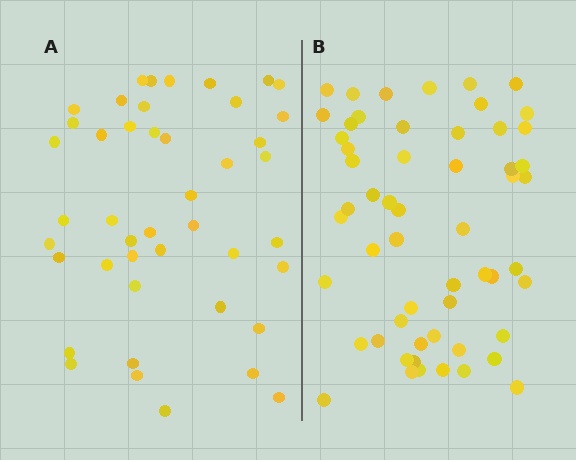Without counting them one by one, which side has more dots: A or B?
Region B (the right region) has more dots.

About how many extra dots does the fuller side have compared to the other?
Region B has roughly 12 or so more dots than region A.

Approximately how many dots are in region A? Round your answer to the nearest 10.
About 40 dots. (The exact count is 44, which rounds to 40.)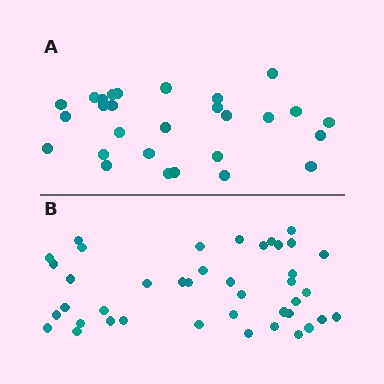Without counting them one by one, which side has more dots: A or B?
Region B (the bottom region) has more dots.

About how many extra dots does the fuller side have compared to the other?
Region B has approximately 15 more dots than region A.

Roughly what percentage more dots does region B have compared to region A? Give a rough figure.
About 45% more.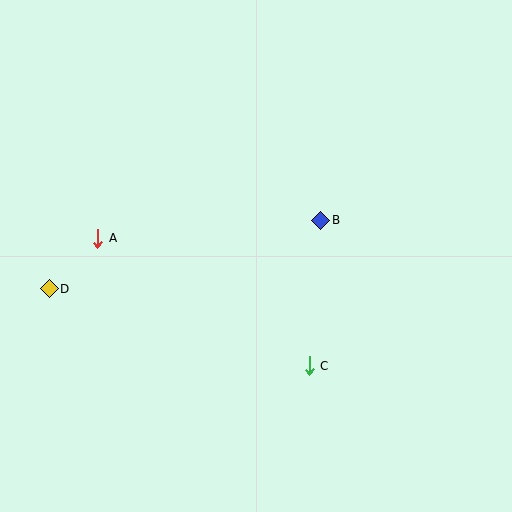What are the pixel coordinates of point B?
Point B is at (321, 220).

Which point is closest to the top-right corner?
Point B is closest to the top-right corner.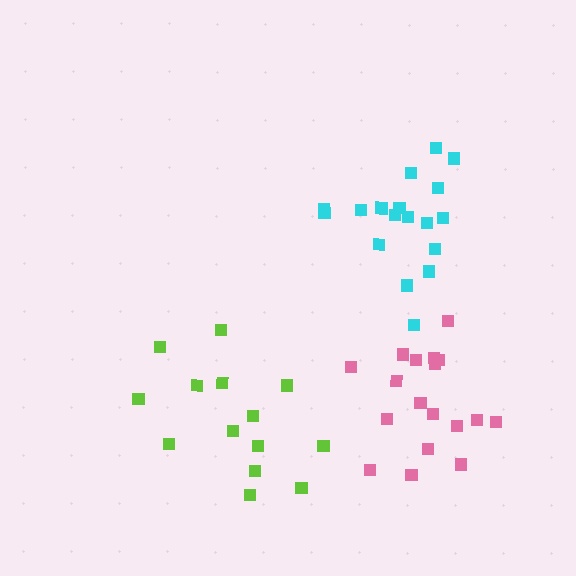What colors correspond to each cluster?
The clusters are colored: lime, cyan, pink.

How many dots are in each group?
Group 1: 14 dots, Group 2: 18 dots, Group 3: 18 dots (50 total).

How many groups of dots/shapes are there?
There are 3 groups.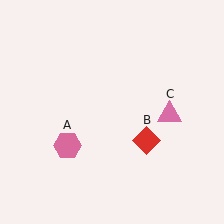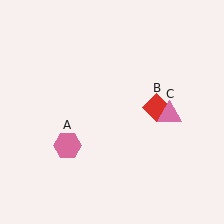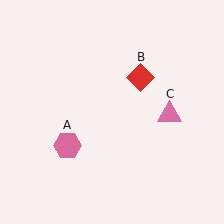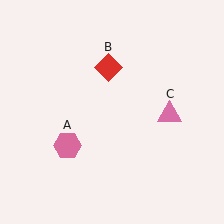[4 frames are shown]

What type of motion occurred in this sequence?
The red diamond (object B) rotated counterclockwise around the center of the scene.